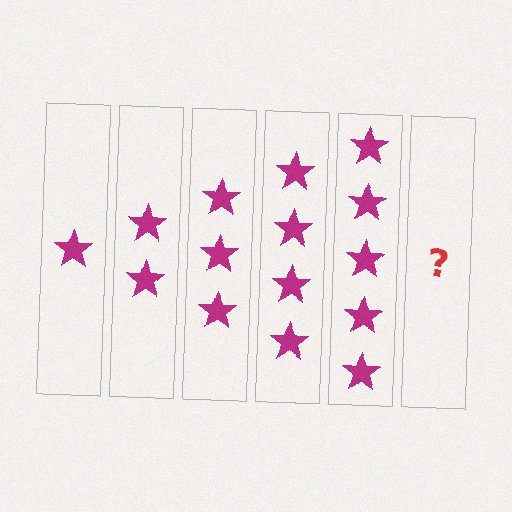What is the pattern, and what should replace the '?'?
The pattern is that each step adds one more star. The '?' should be 6 stars.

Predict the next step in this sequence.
The next step is 6 stars.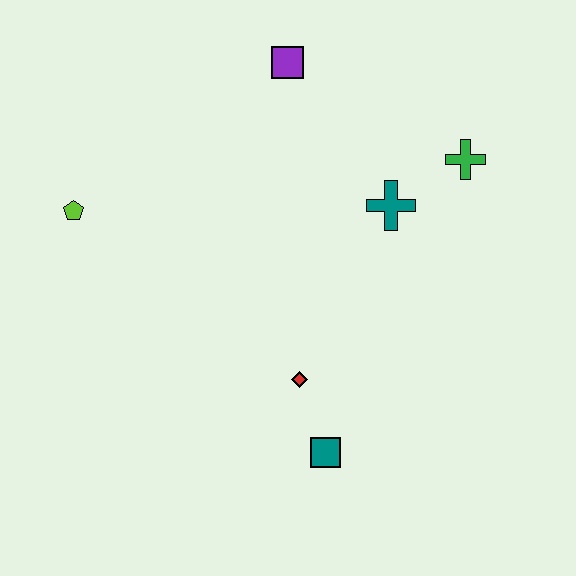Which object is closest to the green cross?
The teal cross is closest to the green cross.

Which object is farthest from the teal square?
The purple square is farthest from the teal square.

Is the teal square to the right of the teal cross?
No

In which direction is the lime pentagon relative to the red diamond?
The lime pentagon is to the left of the red diamond.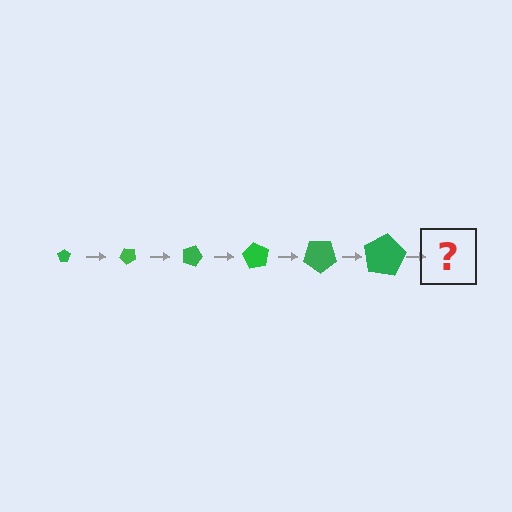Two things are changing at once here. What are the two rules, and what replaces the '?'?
The two rules are that the pentagon grows larger each step and it rotates 45 degrees each step. The '?' should be a pentagon, larger than the previous one and rotated 270 degrees from the start.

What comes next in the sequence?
The next element should be a pentagon, larger than the previous one and rotated 270 degrees from the start.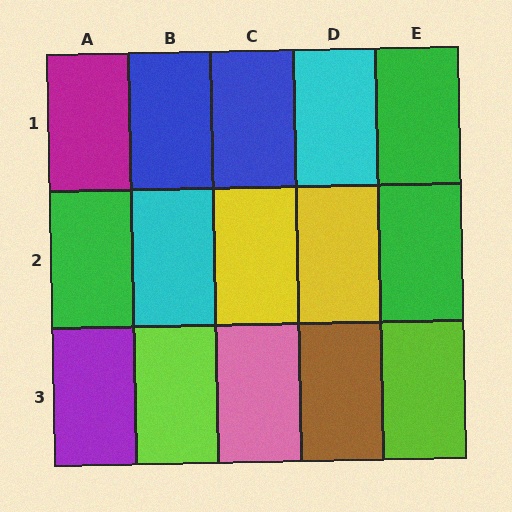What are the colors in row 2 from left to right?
Green, cyan, yellow, yellow, green.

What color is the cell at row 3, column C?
Pink.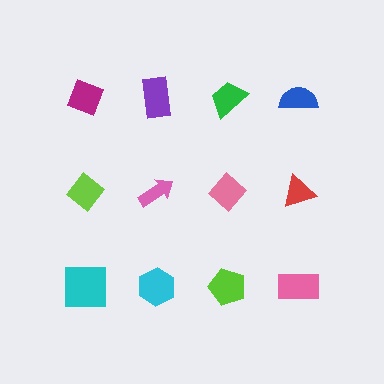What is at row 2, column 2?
A pink arrow.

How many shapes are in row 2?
4 shapes.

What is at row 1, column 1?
A magenta diamond.